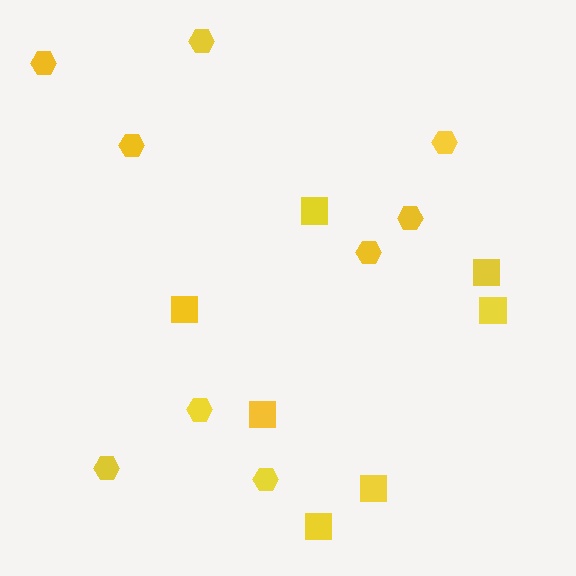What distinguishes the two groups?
There are 2 groups: one group of hexagons (9) and one group of squares (7).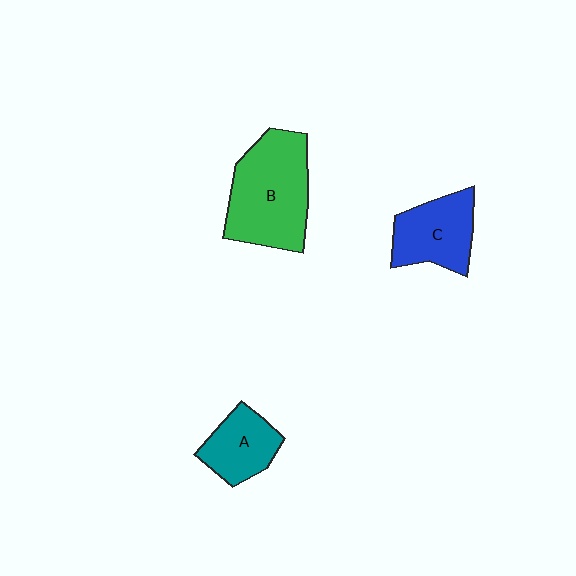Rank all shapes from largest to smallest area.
From largest to smallest: B (green), C (blue), A (teal).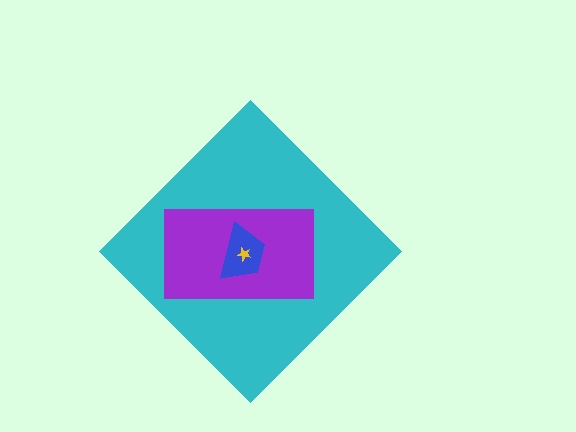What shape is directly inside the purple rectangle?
The blue trapezoid.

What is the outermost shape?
The cyan diamond.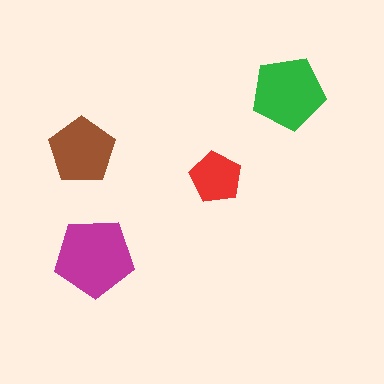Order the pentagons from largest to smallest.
the magenta one, the green one, the brown one, the red one.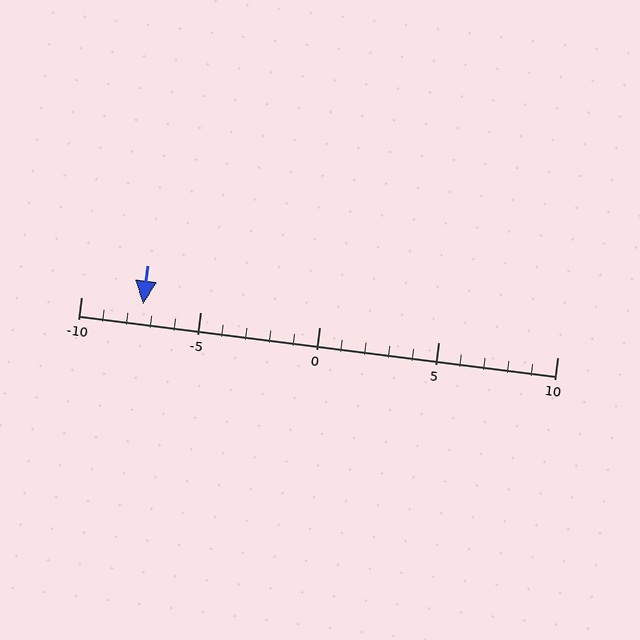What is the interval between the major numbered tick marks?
The major tick marks are spaced 5 units apart.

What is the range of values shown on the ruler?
The ruler shows values from -10 to 10.